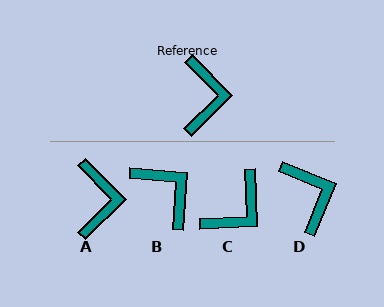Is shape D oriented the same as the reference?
No, it is off by about 23 degrees.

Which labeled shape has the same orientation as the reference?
A.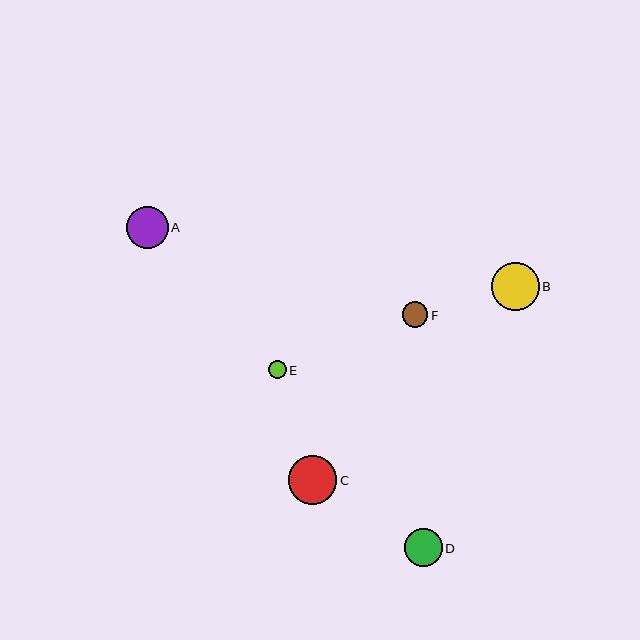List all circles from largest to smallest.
From largest to smallest: C, B, A, D, F, E.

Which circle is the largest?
Circle C is the largest with a size of approximately 48 pixels.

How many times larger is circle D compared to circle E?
Circle D is approximately 2.1 times the size of circle E.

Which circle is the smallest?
Circle E is the smallest with a size of approximately 18 pixels.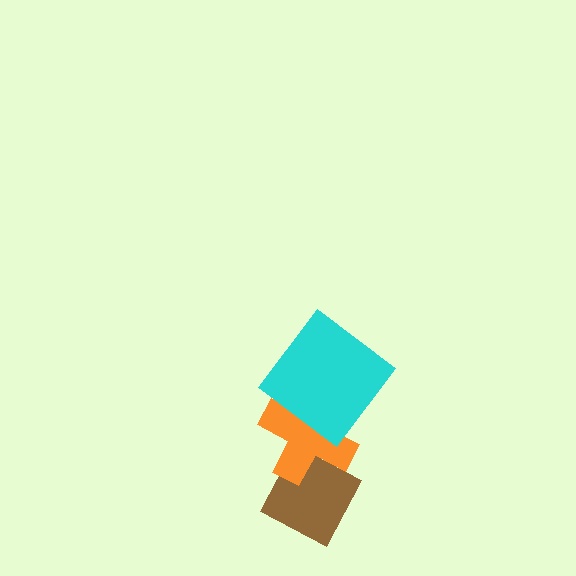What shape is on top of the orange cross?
The cyan diamond is on top of the orange cross.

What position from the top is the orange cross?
The orange cross is 2nd from the top.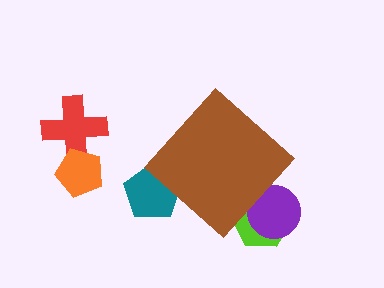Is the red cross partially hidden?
No, the red cross is fully visible.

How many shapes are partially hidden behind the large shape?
3 shapes are partially hidden.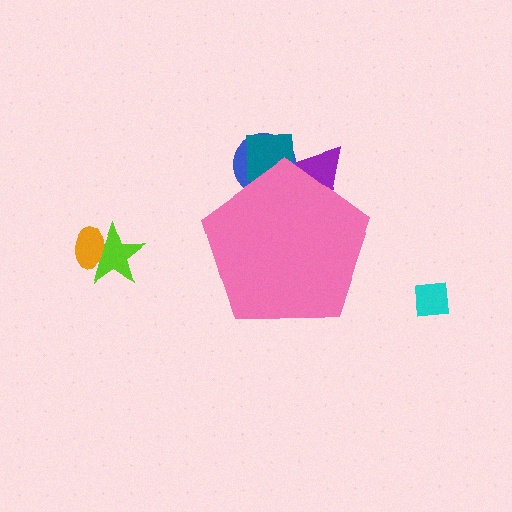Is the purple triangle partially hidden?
Yes, the purple triangle is partially hidden behind the pink pentagon.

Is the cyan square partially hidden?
No, the cyan square is fully visible.